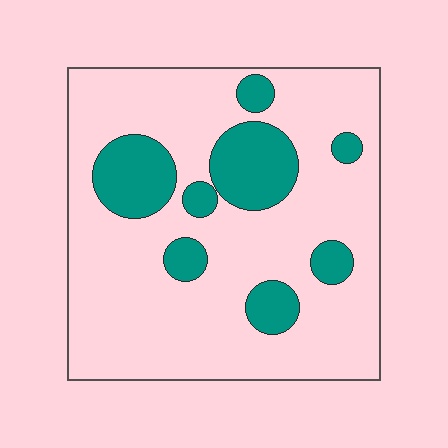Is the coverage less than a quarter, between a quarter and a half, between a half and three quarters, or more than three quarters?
Less than a quarter.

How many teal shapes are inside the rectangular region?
8.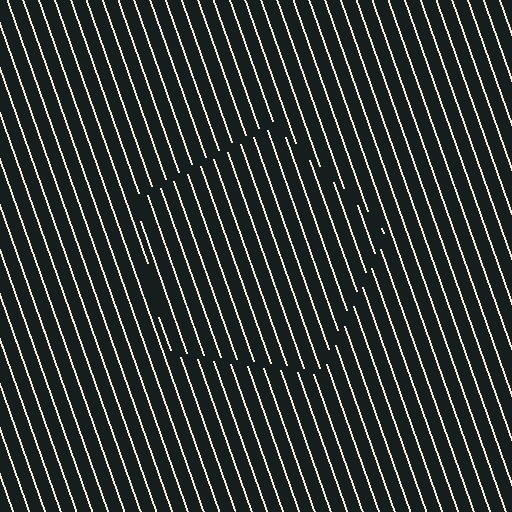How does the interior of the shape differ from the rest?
The interior of the shape contains the same grating, shifted by half a period — the contour is defined by the phase discontinuity where line-ends from the inner and outer gratings abut.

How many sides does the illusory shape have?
5 sides — the line-ends trace a pentagon.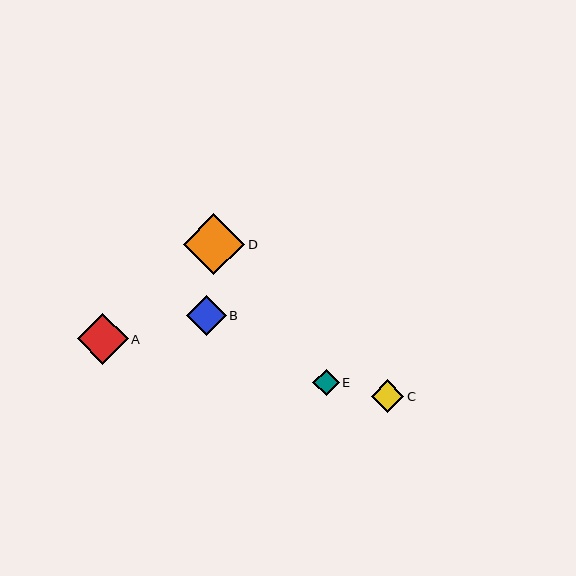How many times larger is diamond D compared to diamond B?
Diamond D is approximately 1.5 times the size of diamond B.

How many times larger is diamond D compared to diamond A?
Diamond D is approximately 1.2 times the size of diamond A.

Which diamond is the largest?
Diamond D is the largest with a size of approximately 61 pixels.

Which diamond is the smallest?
Diamond E is the smallest with a size of approximately 26 pixels.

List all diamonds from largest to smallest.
From largest to smallest: D, A, B, C, E.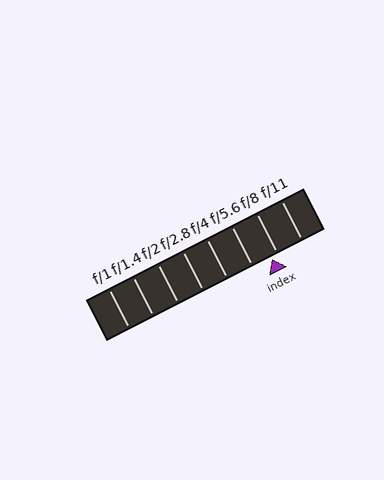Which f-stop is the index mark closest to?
The index mark is closest to f/8.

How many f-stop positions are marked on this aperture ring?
There are 8 f-stop positions marked.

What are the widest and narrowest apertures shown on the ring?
The widest aperture shown is f/1 and the narrowest is f/11.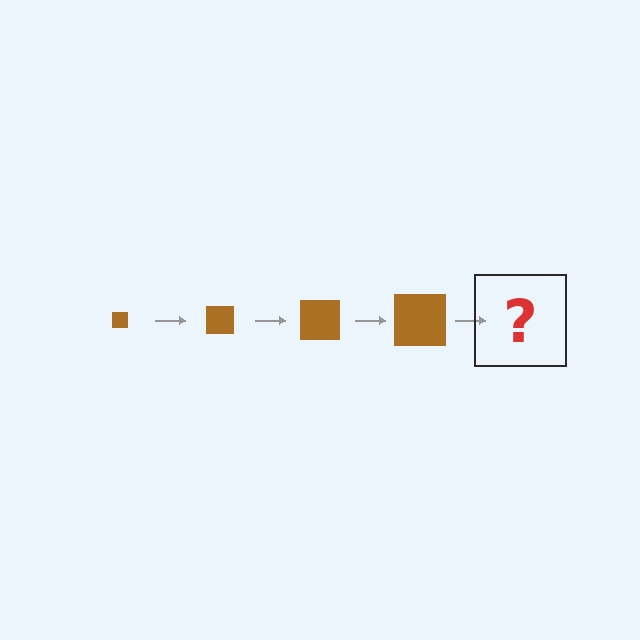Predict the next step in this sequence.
The next step is a brown square, larger than the previous one.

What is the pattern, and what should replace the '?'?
The pattern is that the square gets progressively larger each step. The '?' should be a brown square, larger than the previous one.